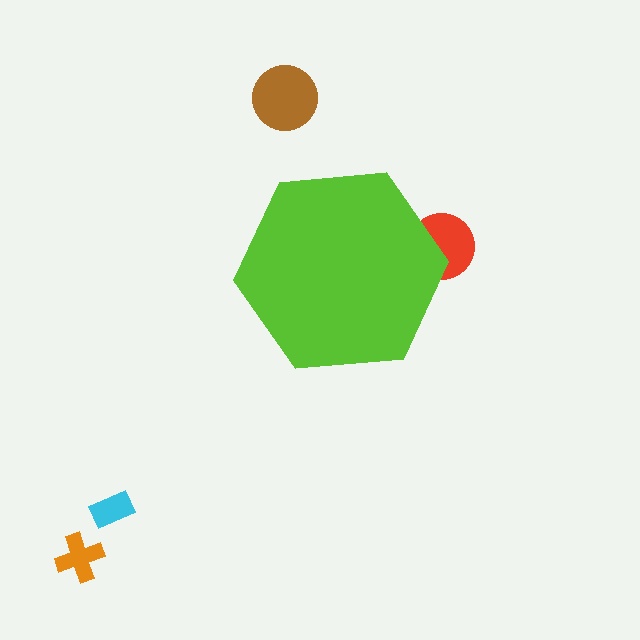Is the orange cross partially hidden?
No, the orange cross is fully visible.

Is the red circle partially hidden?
Yes, the red circle is partially hidden behind the lime hexagon.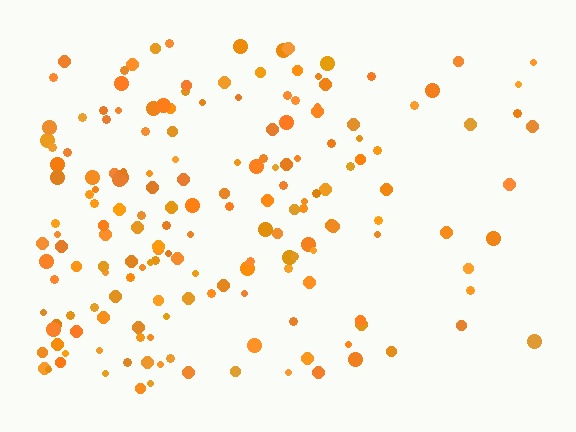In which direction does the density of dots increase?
From right to left, with the left side densest.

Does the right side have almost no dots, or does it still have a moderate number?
Still a moderate number, just noticeably fewer than the left.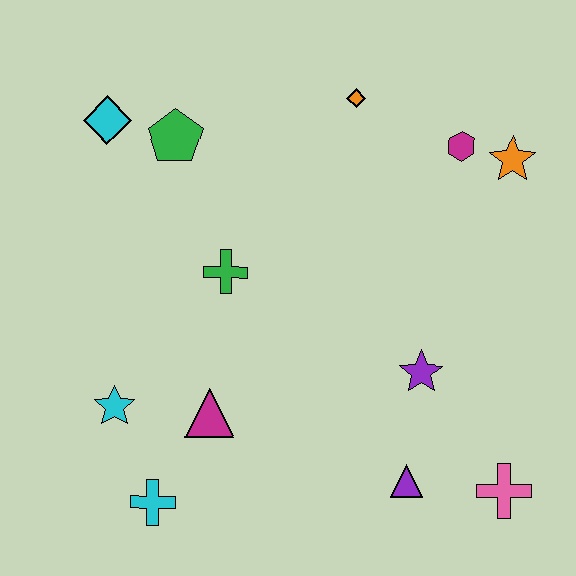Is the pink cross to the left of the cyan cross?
No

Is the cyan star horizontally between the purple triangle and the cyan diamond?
Yes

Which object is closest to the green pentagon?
The cyan diamond is closest to the green pentagon.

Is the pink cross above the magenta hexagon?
No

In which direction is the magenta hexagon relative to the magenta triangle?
The magenta hexagon is above the magenta triangle.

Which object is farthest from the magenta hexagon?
The cyan cross is farthest from the magenta hexagon.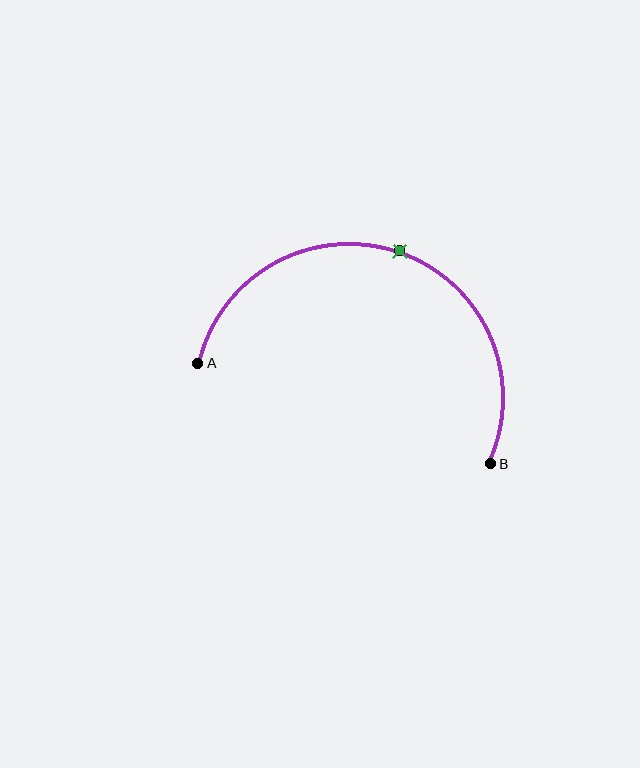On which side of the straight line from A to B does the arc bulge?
The arc bulges above the straight line connecting A and B.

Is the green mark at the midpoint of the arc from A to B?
Yes. The green mark lies on the arc at equal arc-length from both A and B — it is the arc midpoint.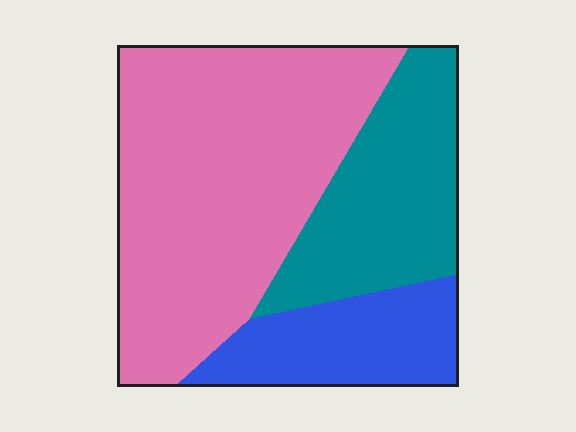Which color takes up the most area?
Pink, at roughly 55%.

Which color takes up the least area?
Blue, at roughly 20%.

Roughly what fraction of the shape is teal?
Teal covers roughly 25% of the shape.